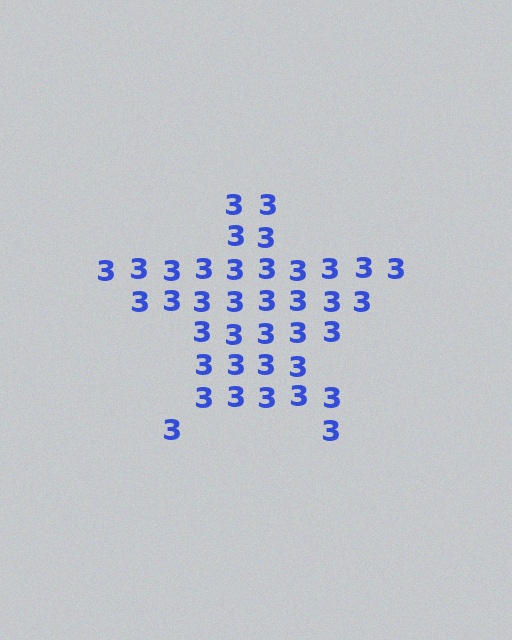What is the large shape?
The large shape is a star.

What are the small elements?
The small elements are digit 3's.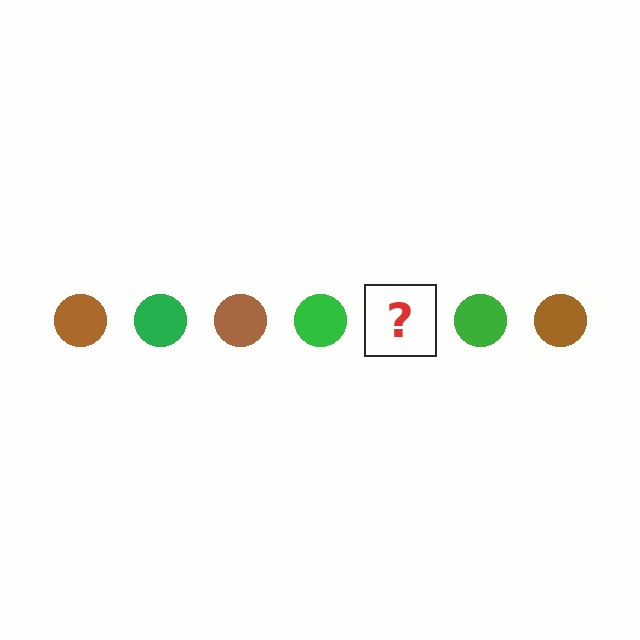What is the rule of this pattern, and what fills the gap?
The rule is that the pattern cycles through brown, green circles. The gap should be filled with a brown circle.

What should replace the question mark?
The question mark should be replaced with a brown circle.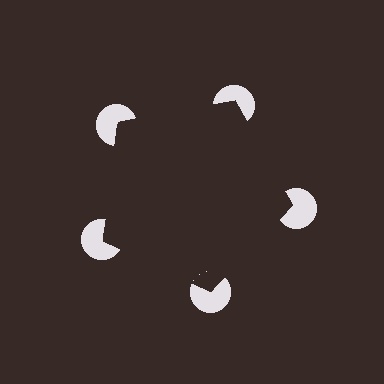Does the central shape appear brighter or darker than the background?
It typically appears slightly darker than the background, even though no actual brightness change is drawn.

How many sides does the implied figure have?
5 sides.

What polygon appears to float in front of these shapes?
An illusory pentagon — its edges are inferred from the aligned wedge cuts in the pac-man discs, not physically drawn.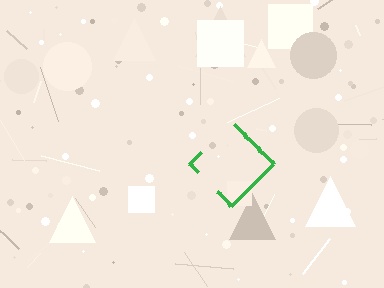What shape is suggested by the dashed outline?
The dashed outline suggests a diamond.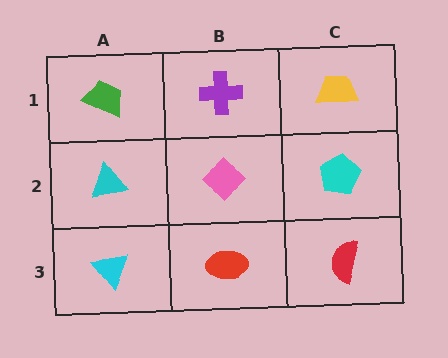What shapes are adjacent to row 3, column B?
A pink diamond (row 2, column B), a cyan triangle (row 3, column A), a red semicircle (row 3, column C).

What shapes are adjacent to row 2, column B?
A purple cross (row 1, column B), a red ellipse (row 3, column B), a cyan triangle (row 2, column A), a cyan pentagon (row 2, column C).